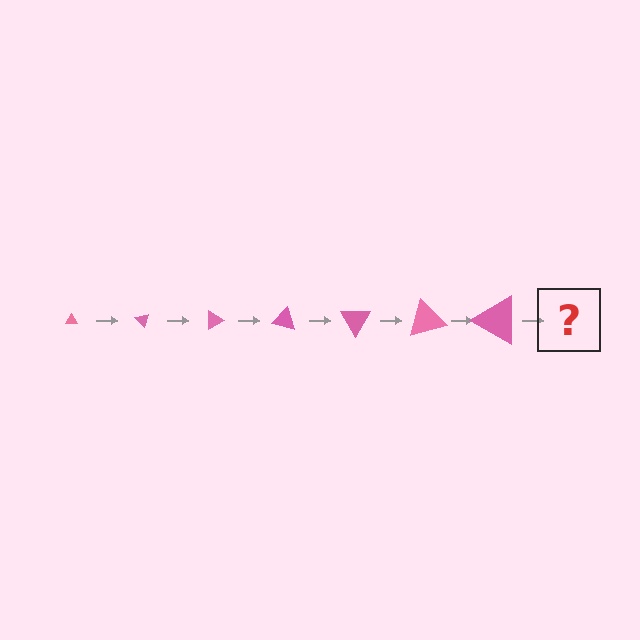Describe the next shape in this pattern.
It should be a triangle, larger than the previous one and rotated 315 degrees from the start.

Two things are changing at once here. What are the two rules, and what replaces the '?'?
The two rules are that the triangle grows larger each step and it rotates 45 degrees each step. The '?' should be a triangle, larger than the previous one and rotated 315 degrees from the start.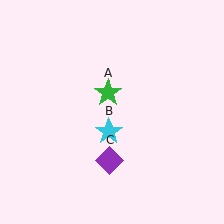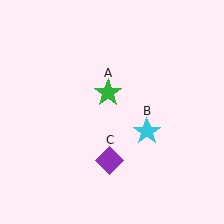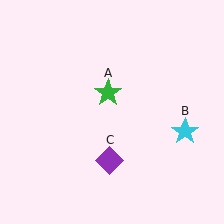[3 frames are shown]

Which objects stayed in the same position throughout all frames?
Green star (object A) and purple diamond (object C) remained stationary.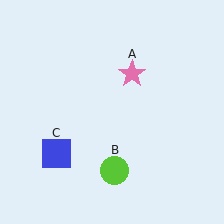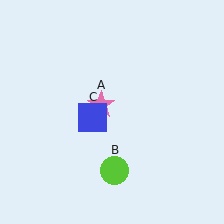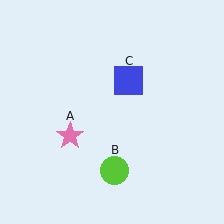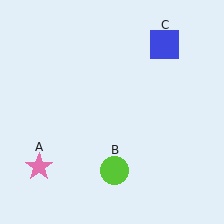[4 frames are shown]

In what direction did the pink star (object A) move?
The pink star (object A) moved down and to the left.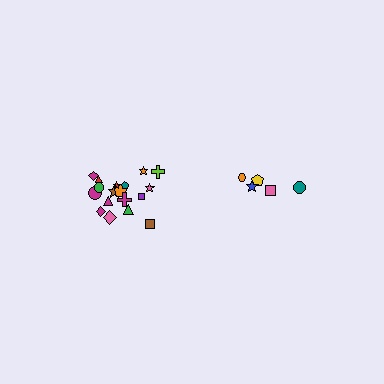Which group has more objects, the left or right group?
The left group.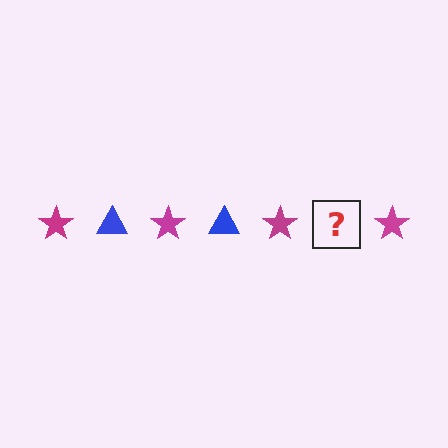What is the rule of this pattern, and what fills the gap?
The rule is that the pattern alternates between magenta star and blue triangle. The gap should be filled with a blue triangle.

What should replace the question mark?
The question mark should be replaced with a blue triangle.